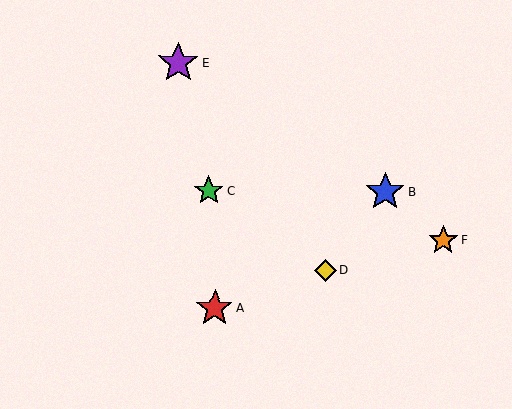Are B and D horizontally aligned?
No, B is at y≈191 and D is at y≈271.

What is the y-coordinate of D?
Object D is at y≈271.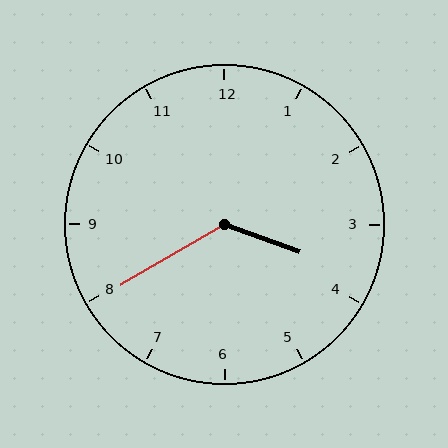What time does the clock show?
3:40.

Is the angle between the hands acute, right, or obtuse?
It is obtuse.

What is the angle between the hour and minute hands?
Approximately 130 degrees.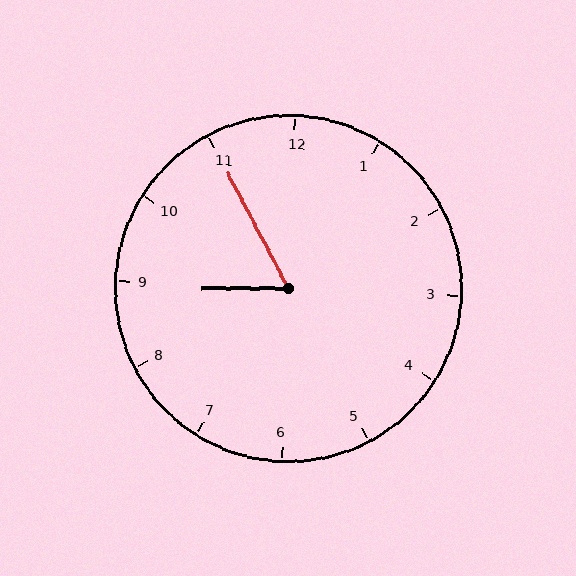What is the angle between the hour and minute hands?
Approximately 62 degrees.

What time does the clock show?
8:55.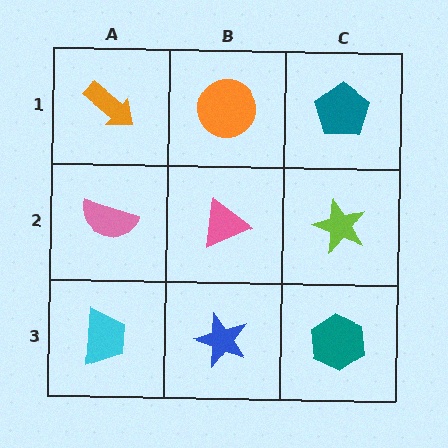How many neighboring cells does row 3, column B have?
3.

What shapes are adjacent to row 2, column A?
An orange arrow (row 1, column A), a cyan trapezoid (row 3, column A), a pink triangle (row 2, column B).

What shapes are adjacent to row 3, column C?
A lime star (row 2, column C), a blue star (row 3, column B).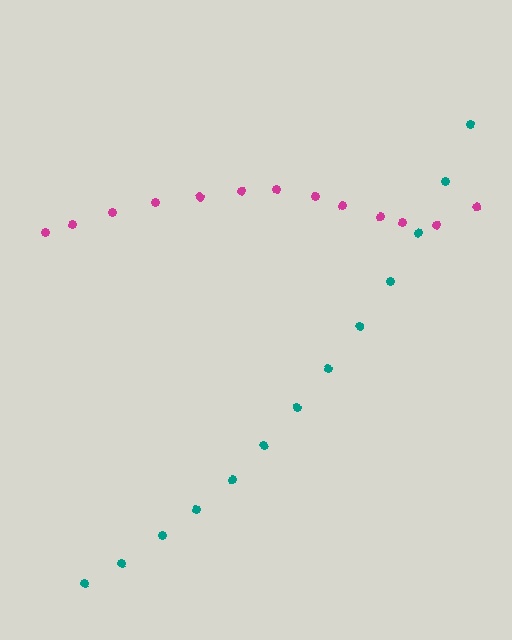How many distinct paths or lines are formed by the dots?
There are 2 distinct paths.